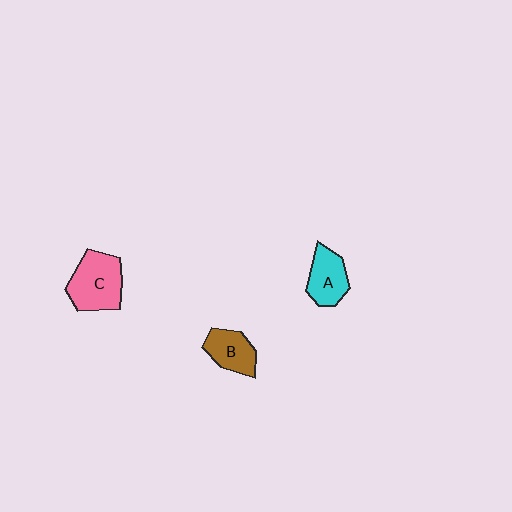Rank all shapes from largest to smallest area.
From largest to smallest: C (pink), A (cyan), B (brown).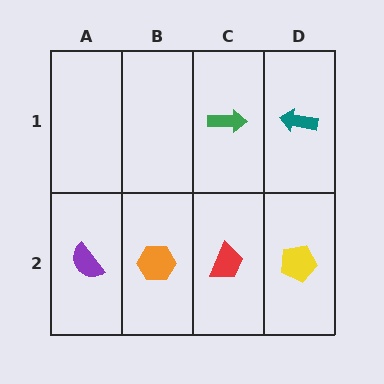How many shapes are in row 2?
4 shapes.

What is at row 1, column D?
A teal arrow.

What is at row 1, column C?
A green arrow.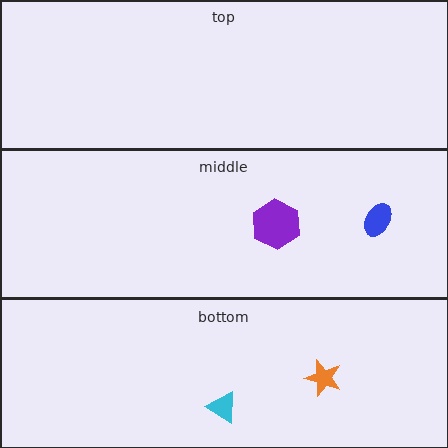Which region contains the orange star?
The bottom region.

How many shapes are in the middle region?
2.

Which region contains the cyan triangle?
The bottom region.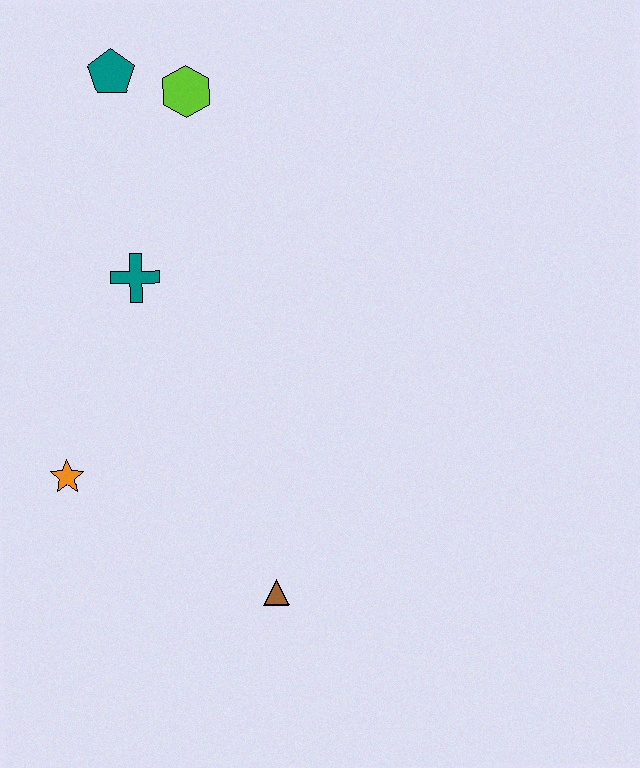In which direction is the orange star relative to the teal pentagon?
The orange star is below the teal pentagon.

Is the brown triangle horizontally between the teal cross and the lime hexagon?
No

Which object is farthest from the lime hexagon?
The brown triangle is farthest from the lime hexagon.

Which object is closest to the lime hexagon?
The teal pentagon is closest to the lime hexagon.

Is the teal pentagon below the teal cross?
No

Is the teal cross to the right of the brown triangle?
No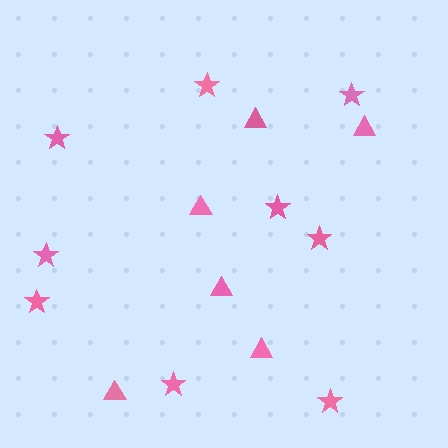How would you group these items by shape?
There are 2 groups: one group of triangles (6) and one group of stars (9).